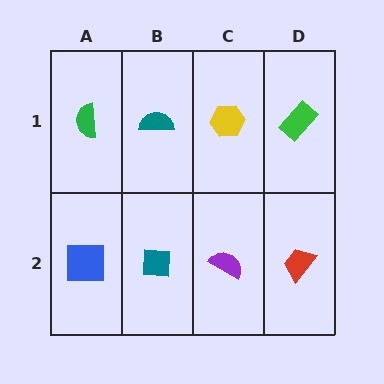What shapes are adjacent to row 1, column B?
A teal square (row 2, column B), a green semicircle (row 1, column A), a yellow hexagon (row 1, column C).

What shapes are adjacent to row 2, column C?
A yellow hexagon (row 1, column C), a teal square (row 2, column B), a red trapezoid (row 2, column D).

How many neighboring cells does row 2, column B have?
3.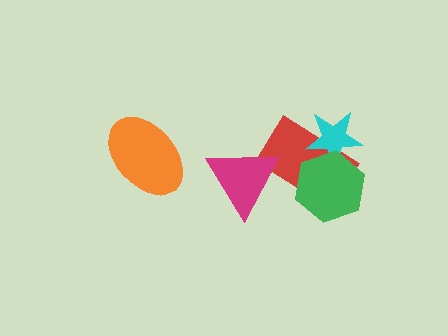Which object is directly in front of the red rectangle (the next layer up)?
The cyan star is directly in front of the red rectangle.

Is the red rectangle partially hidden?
Yes, it is partially covered by another shape.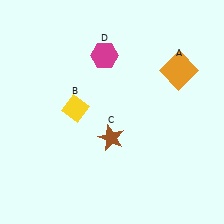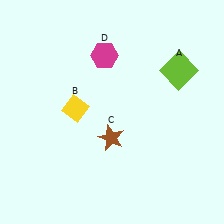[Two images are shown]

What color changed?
The square (A) changed from orange in Image 1 to lime in Image 2.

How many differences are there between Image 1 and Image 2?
There is 1 difference between the two images.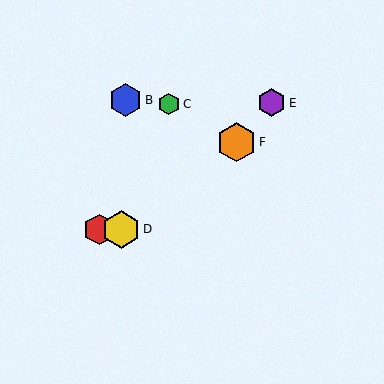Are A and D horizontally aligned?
Yes, both are at y≈229.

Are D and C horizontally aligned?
No, D is at y≈229 and C is at y≈104.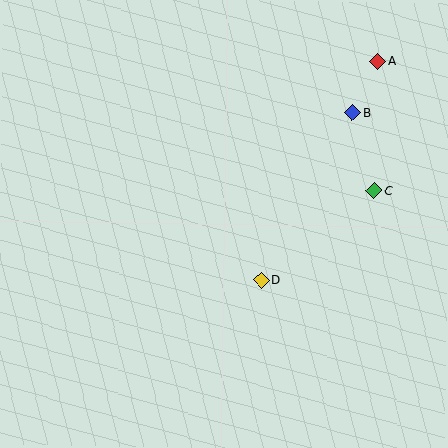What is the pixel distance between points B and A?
The distance between B and A is 57 pixels.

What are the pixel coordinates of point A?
Point A is at (378, 61).